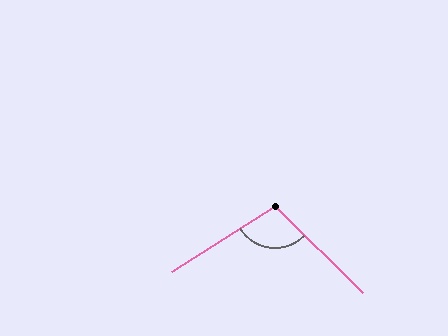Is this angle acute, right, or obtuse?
It is obtuse.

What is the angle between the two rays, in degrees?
Approximately 103 degrees.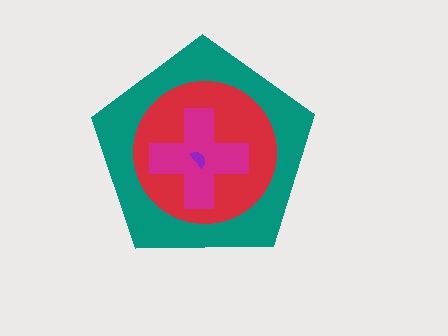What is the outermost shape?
The teal pentagon.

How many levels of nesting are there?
4.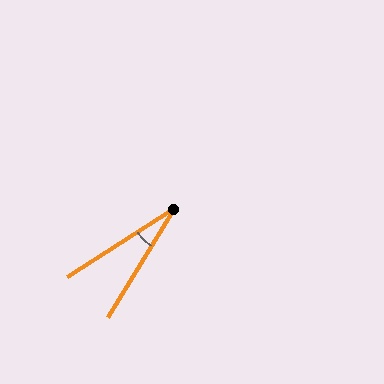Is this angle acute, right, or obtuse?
It is acute.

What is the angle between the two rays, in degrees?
Approximately 26 degrees.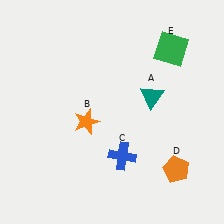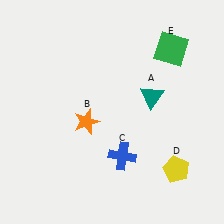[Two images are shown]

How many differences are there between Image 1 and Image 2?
There is 1 difference between the two images.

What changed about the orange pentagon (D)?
In Image 1, D is orange. In Image 2, it changed to yellow.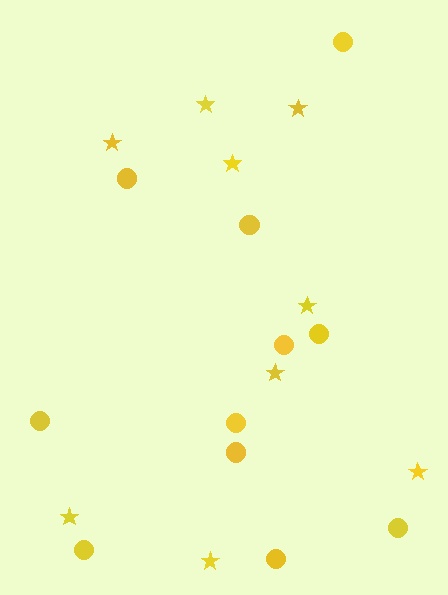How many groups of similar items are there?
There are 2 groups: one group of circles (11) and one group of stars (9).